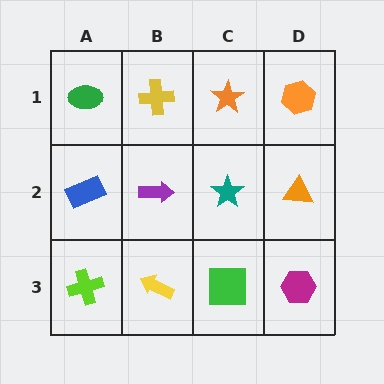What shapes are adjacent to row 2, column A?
A green ellipse (row 1, column A), a lime cross (row 3, column A), a purple arrow (row 2, column B).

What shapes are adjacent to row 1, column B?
A purple arrow (row 2, column B), a green ellipse (row 1, column A), an orange star (row 1, column C).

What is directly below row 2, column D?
A magenta hexagon.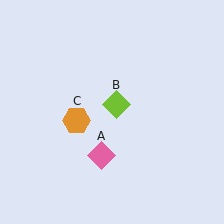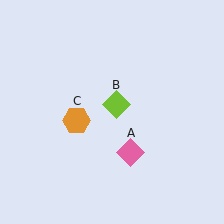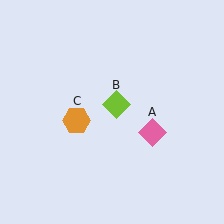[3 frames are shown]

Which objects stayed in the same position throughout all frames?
Lime diamond (object B) and orange hexagon (object C) remained stationary.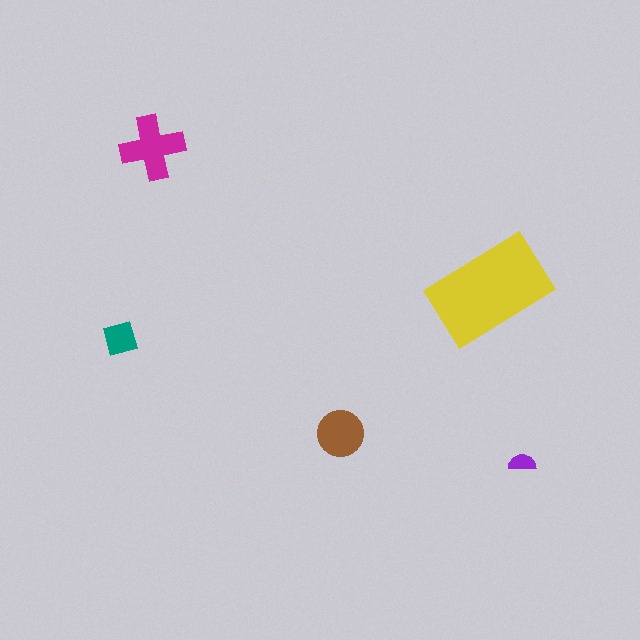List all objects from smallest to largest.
The purple semicircle, the teal square, the brown circle, the magenta cross, the yellow rectangle.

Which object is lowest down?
The purple semicircle is bottommost.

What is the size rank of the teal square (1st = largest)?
4th.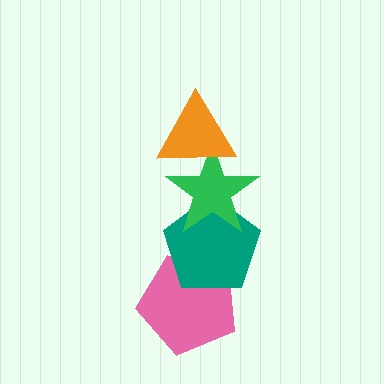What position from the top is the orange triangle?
The orange triangle is 1st from the top.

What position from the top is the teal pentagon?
The teal pentagon is 3rd from the top.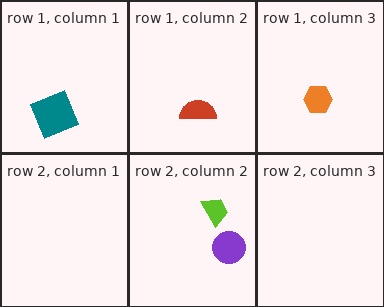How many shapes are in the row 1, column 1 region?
1.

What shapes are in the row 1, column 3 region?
The orange hexagon.